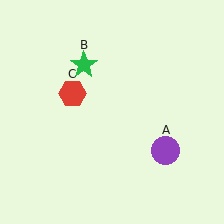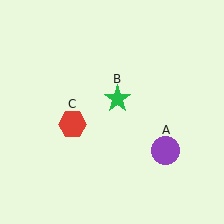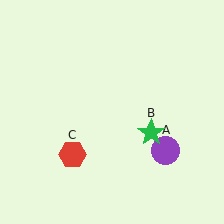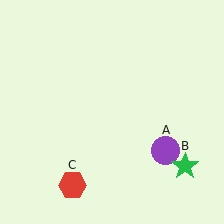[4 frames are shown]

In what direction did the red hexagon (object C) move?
The red hexagon (object C) moved down.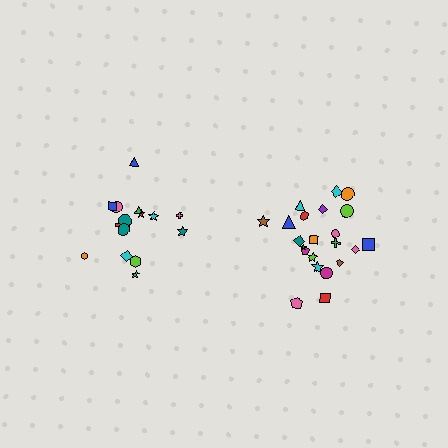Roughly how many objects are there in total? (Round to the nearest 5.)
Roughly 35 objects in total.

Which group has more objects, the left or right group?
The right group.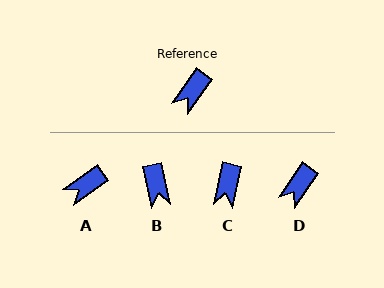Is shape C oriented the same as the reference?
No, it is off by about 22 degrees.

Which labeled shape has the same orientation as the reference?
D.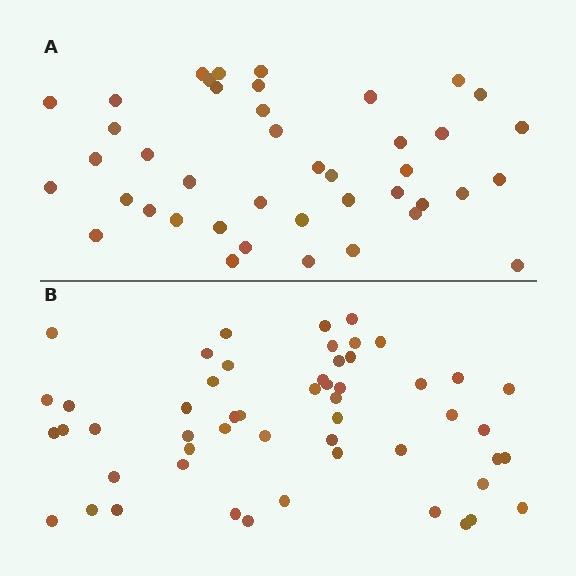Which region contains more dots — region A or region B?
Region B (the bottom region) has more dots.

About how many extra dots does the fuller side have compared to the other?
Region B has roughly 12 or so more dots than region A.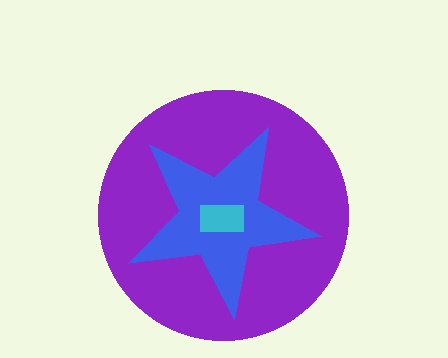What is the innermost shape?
The cyan rectangle.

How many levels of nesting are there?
3.